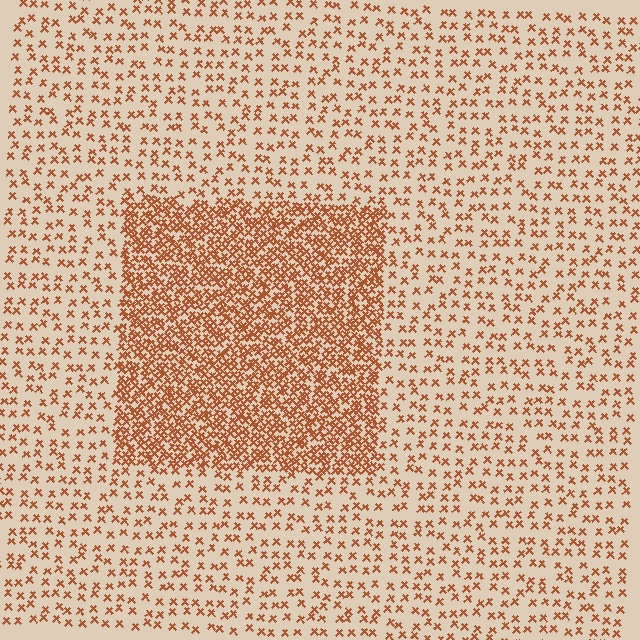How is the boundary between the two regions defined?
The boundary is defined by a change in element density (approximately 2.9x ratio). All elements are the same color, size, and shape.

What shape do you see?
I see a rectangle.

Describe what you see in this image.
The image contains small brown elements arranged at two different densities. A rectangle-shaped region is visible where the elements are more densely packed than the surrounding area.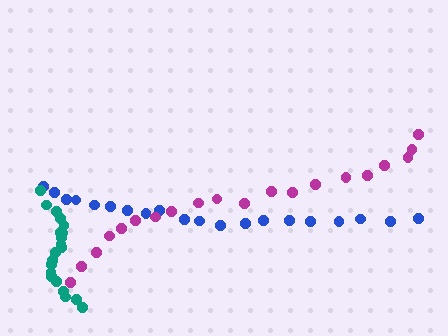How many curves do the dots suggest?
There are 3 distinct paths.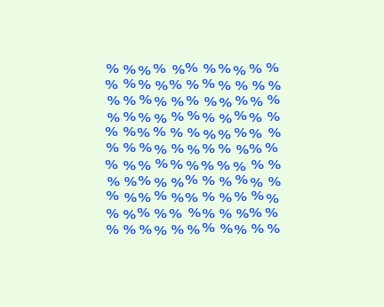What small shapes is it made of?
It is made of small percent signs.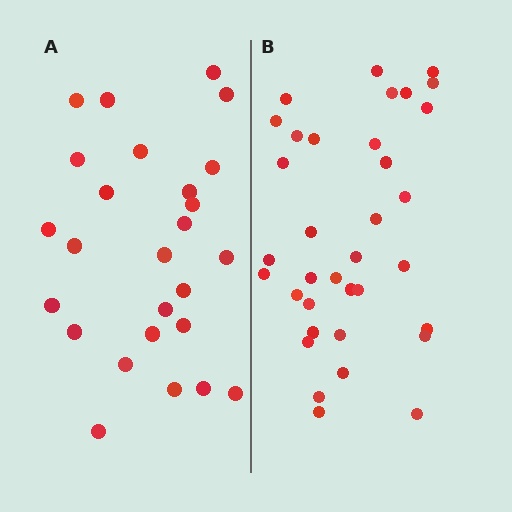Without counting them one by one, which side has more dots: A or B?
Region B (the right region) has more dots.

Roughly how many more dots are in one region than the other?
Region B has roughly 8 or so more dots than region A.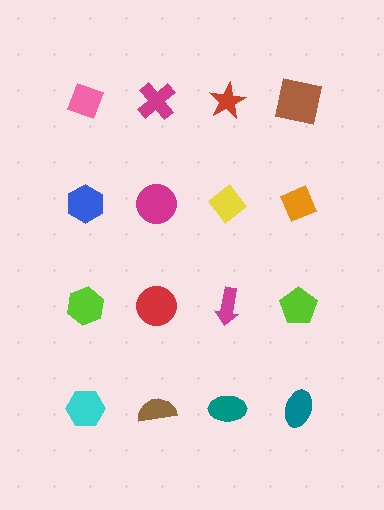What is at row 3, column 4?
A lime pentagon.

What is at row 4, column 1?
A cyan hexagon.